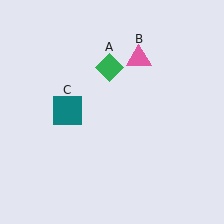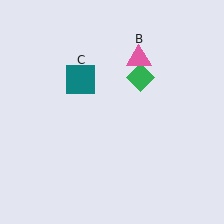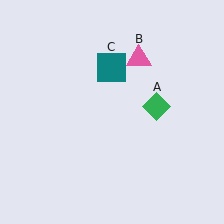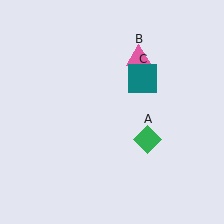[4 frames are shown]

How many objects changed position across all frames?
2 objects changed position: green diamond (object A), teal square (object C).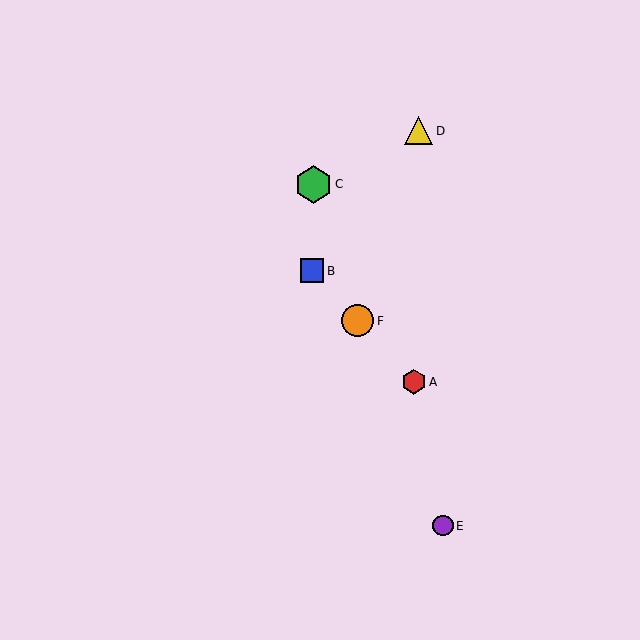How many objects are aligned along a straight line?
3 objects (A, B, F) are aligned along a straight line.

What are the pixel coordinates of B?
Object B is at (312, 271).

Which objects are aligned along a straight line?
Objects A, B, F are aligned along a straight line.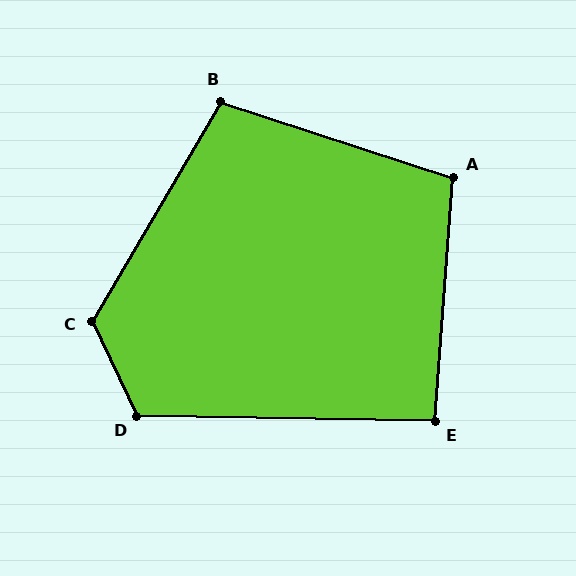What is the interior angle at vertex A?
Approximately 104 degrees (obtuse).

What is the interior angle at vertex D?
Approximately 116 degrees (obtuse).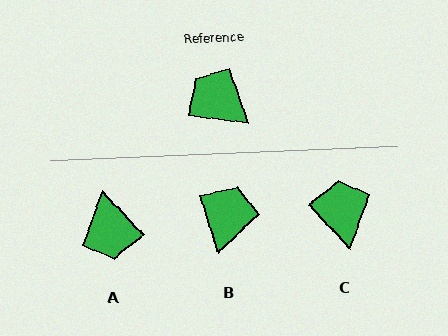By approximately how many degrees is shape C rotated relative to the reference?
Approximately 40 degrees clockwise.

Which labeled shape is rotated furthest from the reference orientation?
A, about 140 degrees away.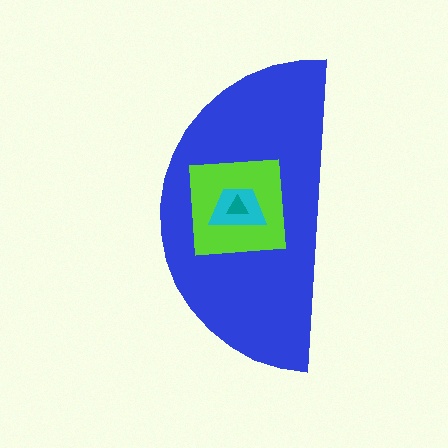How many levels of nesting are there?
4.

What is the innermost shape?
The teal triangle.